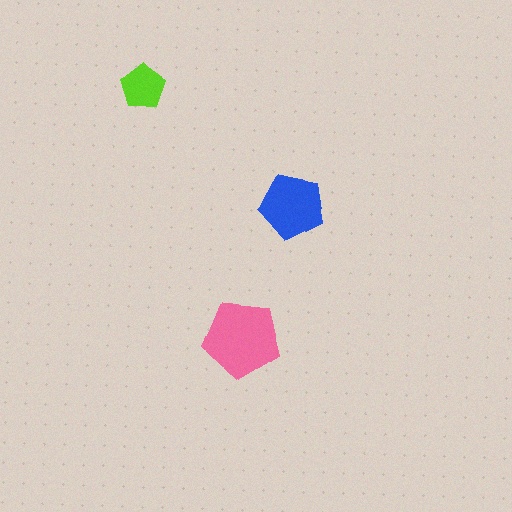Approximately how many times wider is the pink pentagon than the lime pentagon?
About 2 times wider.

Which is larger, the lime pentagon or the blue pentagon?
The blue one.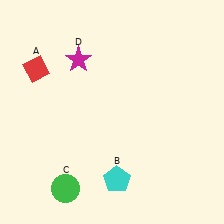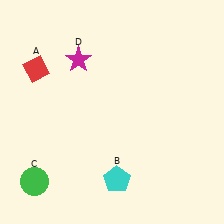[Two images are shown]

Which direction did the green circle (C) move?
The green circle (C) moved left.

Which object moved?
The green circle (C) moved left.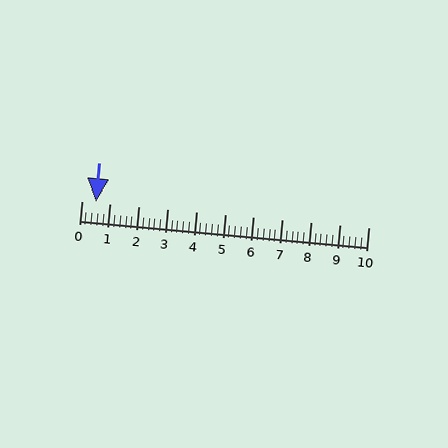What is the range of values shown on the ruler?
The ruler shows values from 0 to 10.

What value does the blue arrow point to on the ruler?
The blue arrow points to approximately 0.5.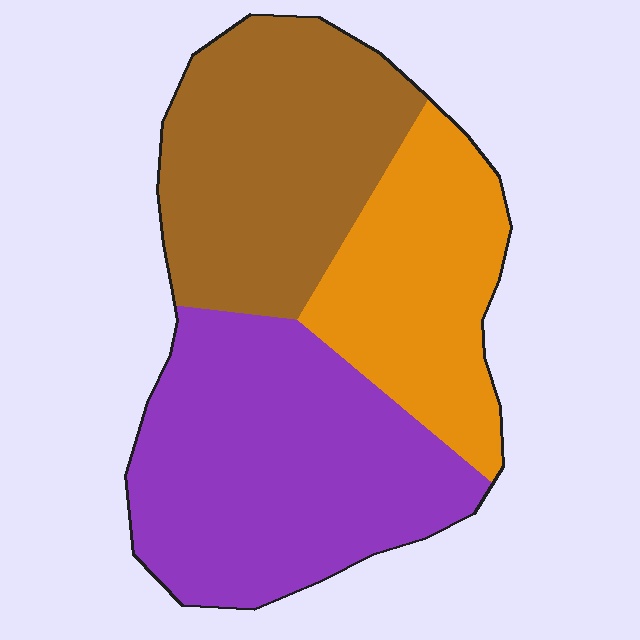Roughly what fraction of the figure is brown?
Brown covers roughly 35% of the figure.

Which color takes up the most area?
Purple, at roughly 40%.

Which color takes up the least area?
Orange, at roughly 25%.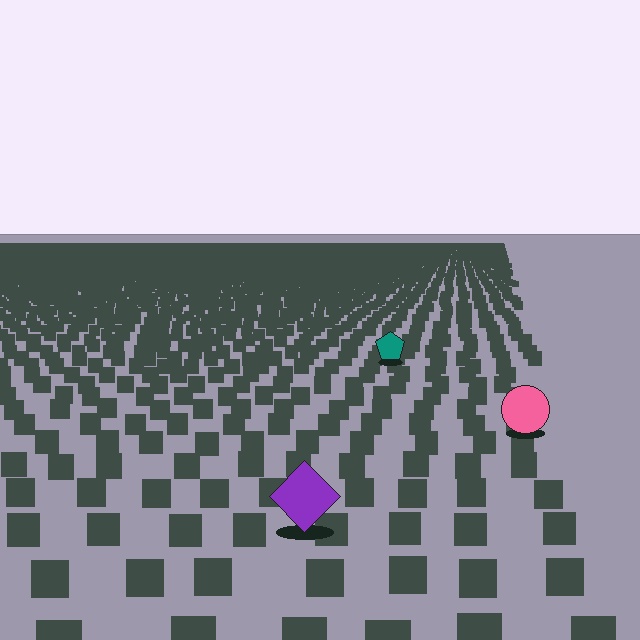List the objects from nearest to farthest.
From nearest to farthest: the purple diamond, the pink circle, the teal pentagon.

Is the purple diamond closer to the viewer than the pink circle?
Yes. The purple diamond is closer — you can tell from the texture gradient: the ground texture is coarser near it.